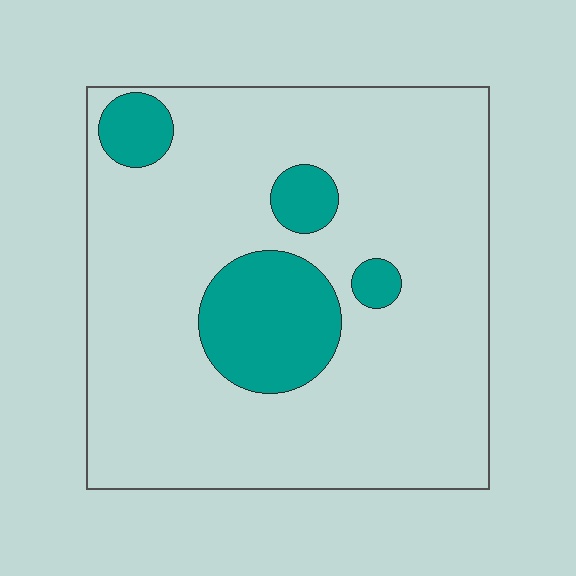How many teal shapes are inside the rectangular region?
4.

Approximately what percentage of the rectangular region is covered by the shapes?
Approximately 15%.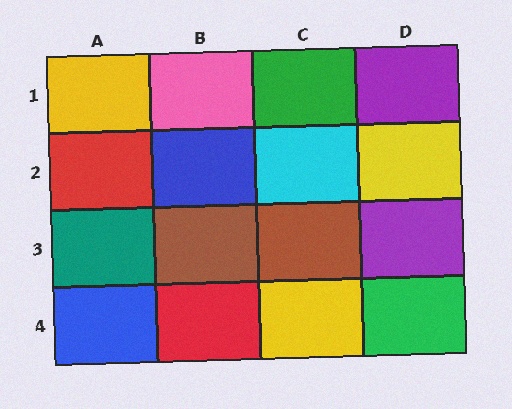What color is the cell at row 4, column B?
Red.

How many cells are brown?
2 cells are brown.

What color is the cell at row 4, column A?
Blue.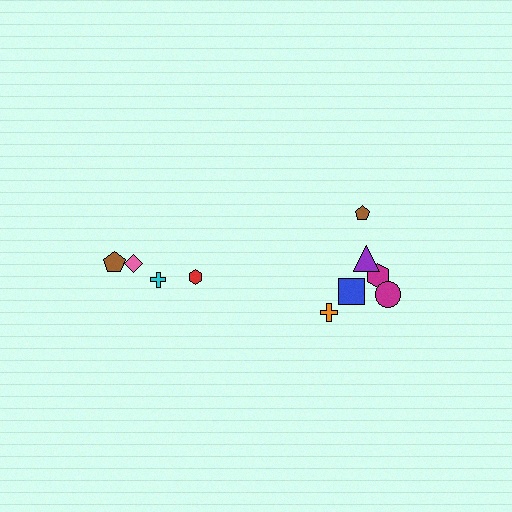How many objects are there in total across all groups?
There are 10 objects.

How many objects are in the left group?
There are 4 objects.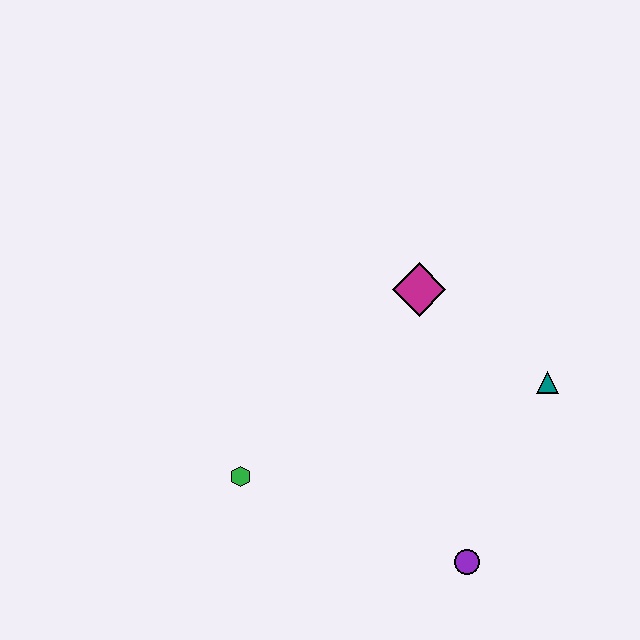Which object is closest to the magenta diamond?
The teal triangle is closest to the magenta diamond.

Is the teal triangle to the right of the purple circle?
Yes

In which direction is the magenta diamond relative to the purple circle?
The magenta diamond is above the purple circle.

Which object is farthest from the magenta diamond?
The purple circle is farthest from the magenta diamond.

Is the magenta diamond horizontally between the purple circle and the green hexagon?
Yes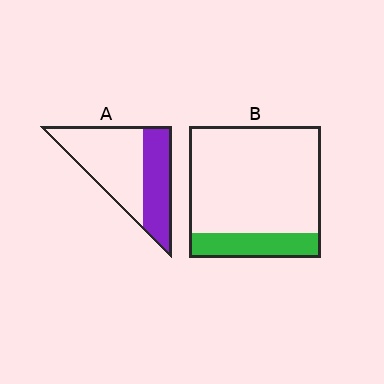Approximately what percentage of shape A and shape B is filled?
A is approximately 40% and B is approximately 20%.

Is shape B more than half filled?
No.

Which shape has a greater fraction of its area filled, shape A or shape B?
Shape A.